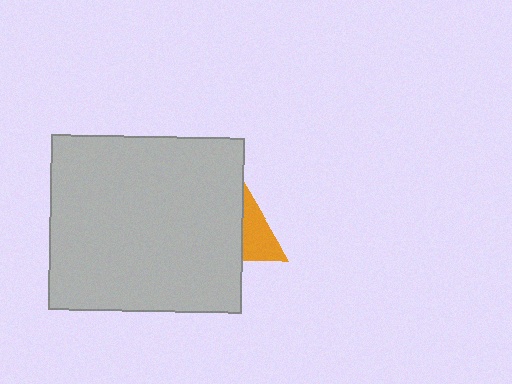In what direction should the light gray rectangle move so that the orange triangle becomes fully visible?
The light gray rectangle should move left. That is the shortest direction to clear the overlap and leave the orange triangle fully visible.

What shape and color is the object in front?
The object in front is a light gray rectangle.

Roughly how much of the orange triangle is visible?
About half of it is visible (roughly 48%).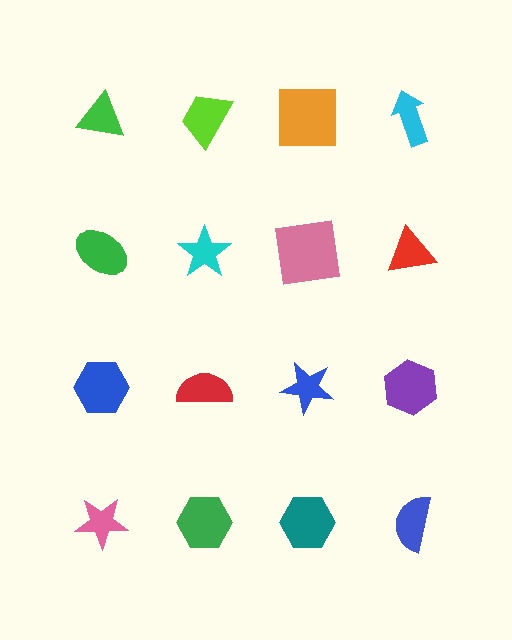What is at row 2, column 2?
A cyan star.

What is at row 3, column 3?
A blue star.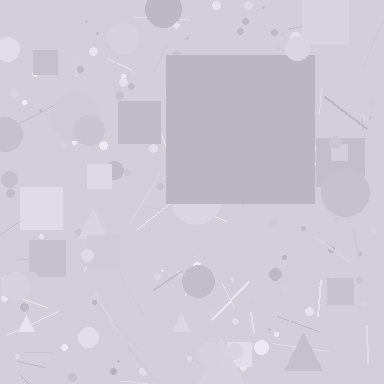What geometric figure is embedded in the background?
A square is embedded in the background.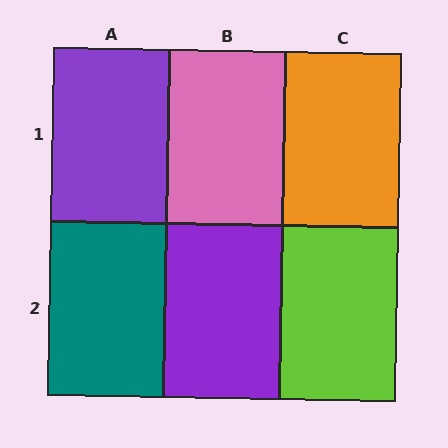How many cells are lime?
1 cell is lime.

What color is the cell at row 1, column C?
Orange.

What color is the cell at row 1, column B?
Pink.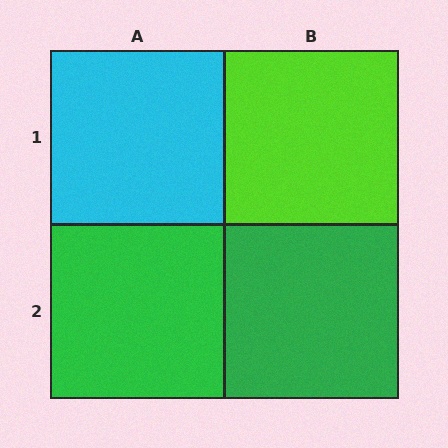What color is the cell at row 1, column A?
Cyan.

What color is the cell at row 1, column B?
Lime.